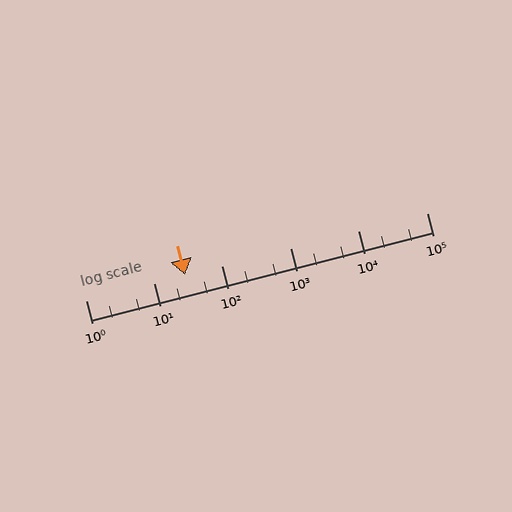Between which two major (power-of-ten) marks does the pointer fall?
The pointer is between 10 and 100.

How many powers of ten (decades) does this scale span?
The scale spans 5 decades, from 1 to 100000.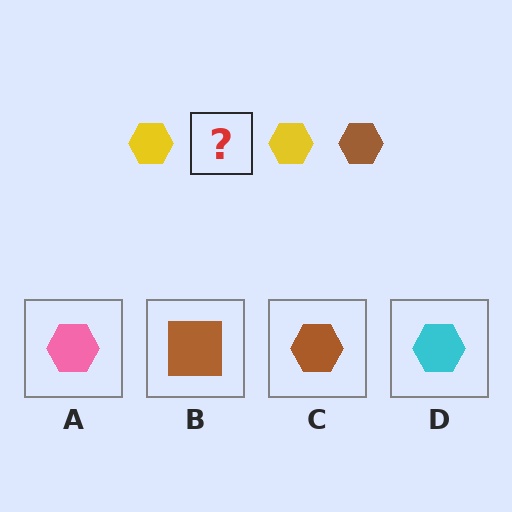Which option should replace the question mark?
Option C.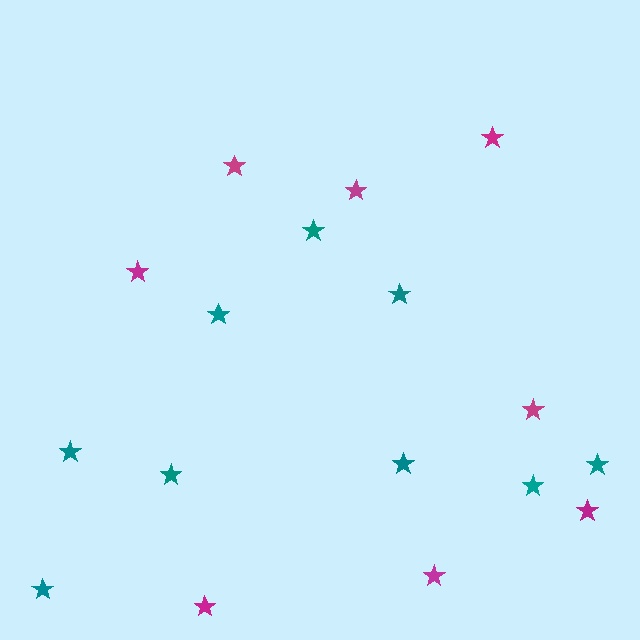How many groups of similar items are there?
There are 2 groups: one group of teal stars (9) and one group of magenta stars (8).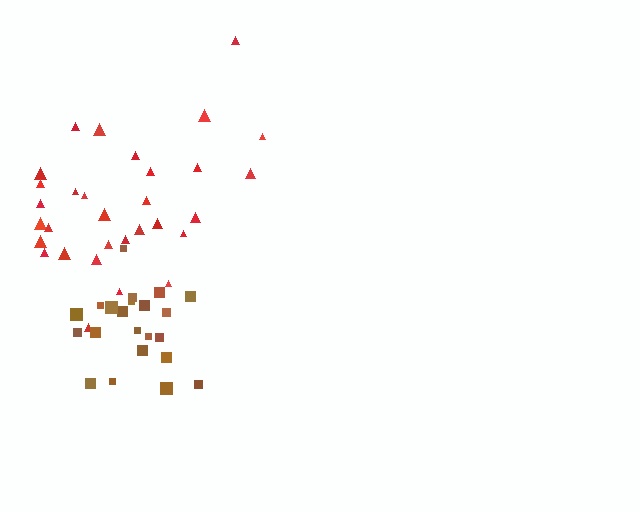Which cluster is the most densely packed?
Brown.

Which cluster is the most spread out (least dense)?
Red.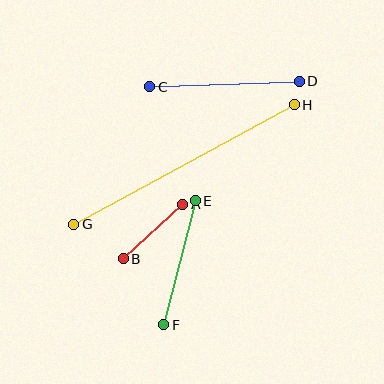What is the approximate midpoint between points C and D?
The midpoint is at approximately (224, 84) pixels.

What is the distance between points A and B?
The distance is approximately 81 pixels.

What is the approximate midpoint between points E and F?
The midpoint is at approximately (179, 263) pixels.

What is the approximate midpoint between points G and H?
The midpoint is at approximately (184, 164) pixels.